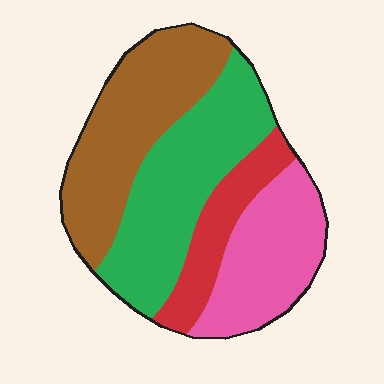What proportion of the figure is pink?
Pink covers 23% of the figure.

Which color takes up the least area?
Red, at roughly 15%.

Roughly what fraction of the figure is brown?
Brown takes up about one third (1/3) of the figure.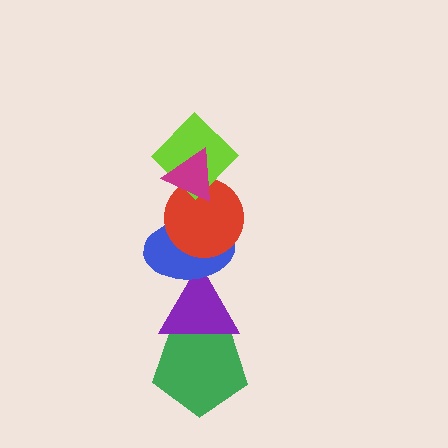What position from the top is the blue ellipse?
The blue ellipse is 4th from the top.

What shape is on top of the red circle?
The lime diamond is on top of the red circle.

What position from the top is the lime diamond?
The lime diamond is 2nd from the top.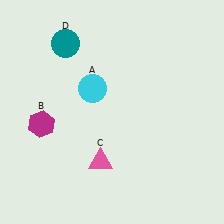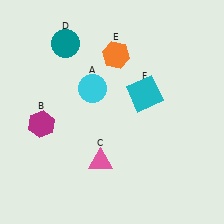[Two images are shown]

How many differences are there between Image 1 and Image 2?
There are 2 differences between the two images.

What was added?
An orange hexagon (E), a cyan square (F) were added in Image 2.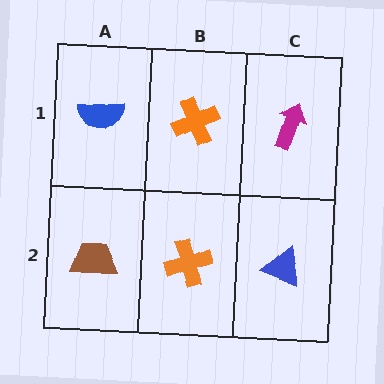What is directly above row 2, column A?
A blue semicircle.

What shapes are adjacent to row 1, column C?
A blue triangle (row 2, column C), an orange cross (row 1, column B).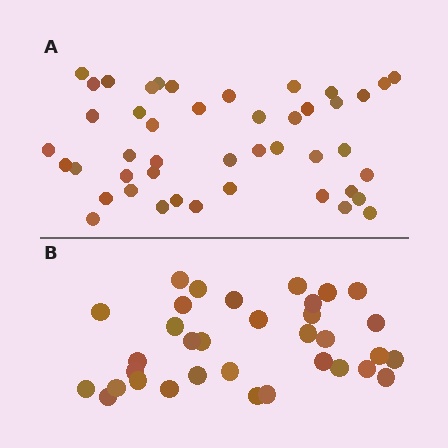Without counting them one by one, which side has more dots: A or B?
Region A (the top region) has more dots.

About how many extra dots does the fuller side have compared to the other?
Region A has roughly 12 or so more dots than region B.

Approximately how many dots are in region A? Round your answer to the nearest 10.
About 40 dots. (The exact count is 45, which rounds to 40.)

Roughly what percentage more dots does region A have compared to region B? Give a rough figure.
About 30% more.